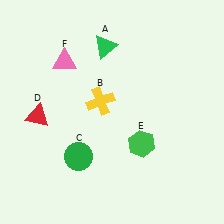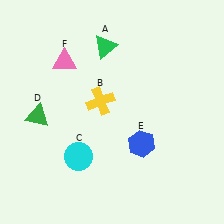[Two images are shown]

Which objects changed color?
C changed from green to cyan. D changed from red to green. E changed from green to blue.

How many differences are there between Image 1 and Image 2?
There are 3 differences between the two images.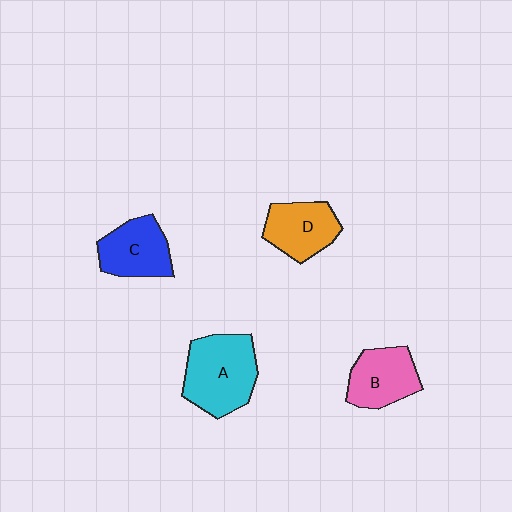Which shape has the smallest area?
Shape D (orange).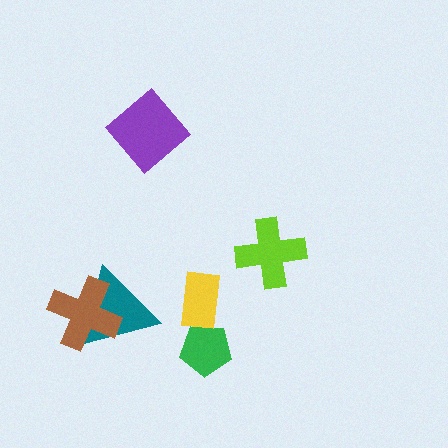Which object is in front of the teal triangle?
The brown cross is in front of the teal triangle.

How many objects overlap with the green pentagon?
0 objects overlap with the green pentagon.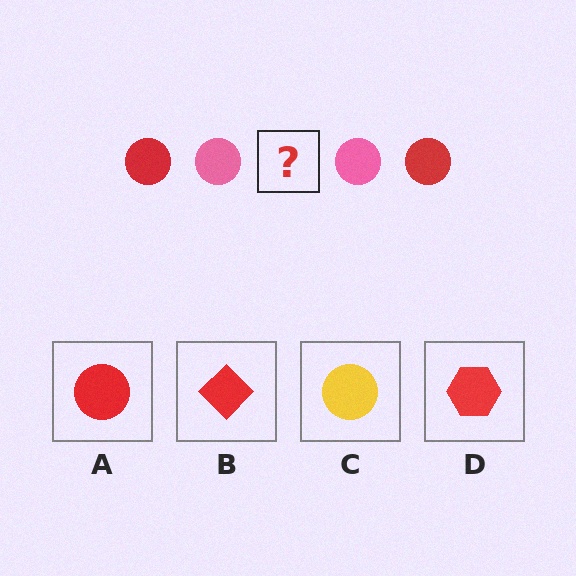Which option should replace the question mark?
Option A.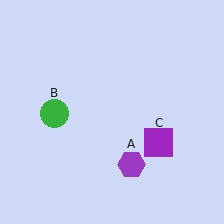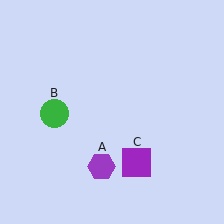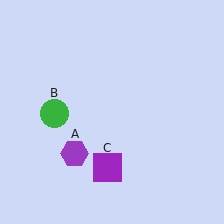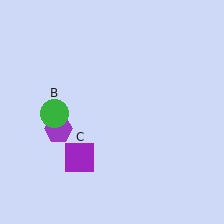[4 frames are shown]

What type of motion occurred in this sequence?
The purple hexagon (object A), purple square (object C) rotated clockwise around the center of the scene.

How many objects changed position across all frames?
2 objects changed position: purple hexagon (object A), purple square (object C).